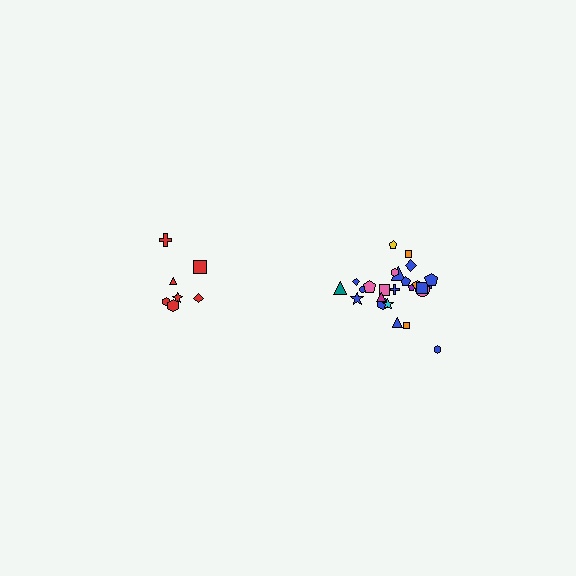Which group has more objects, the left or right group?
The right group.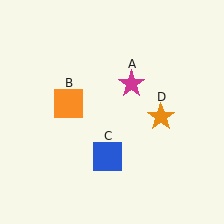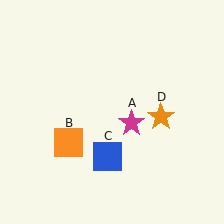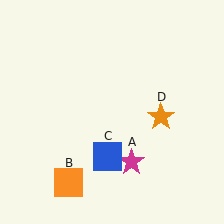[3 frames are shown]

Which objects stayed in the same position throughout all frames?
Blue square (object C) and orange star (object D) remained stationary.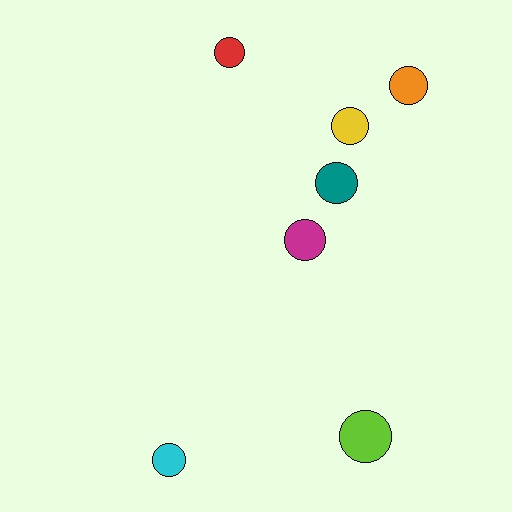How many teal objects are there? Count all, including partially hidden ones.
There is 1 teal object.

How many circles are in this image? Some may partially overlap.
There are 7 circles.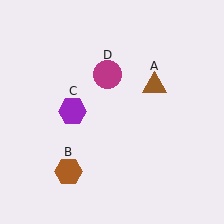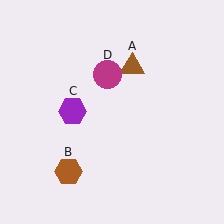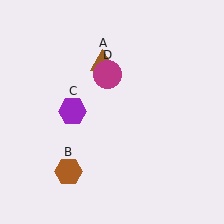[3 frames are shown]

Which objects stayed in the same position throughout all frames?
Brown hexagon (object B) and purple hexagon (object C) and magenta circle (object D) remained stationary.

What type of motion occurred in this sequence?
The brown triangle (object A) rotated counterclockwise around the center of the scene.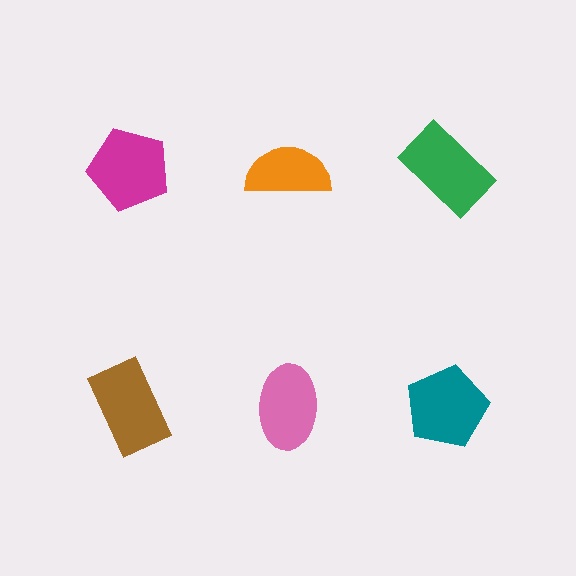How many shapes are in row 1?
3 shapes.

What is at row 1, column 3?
A green rectangle.